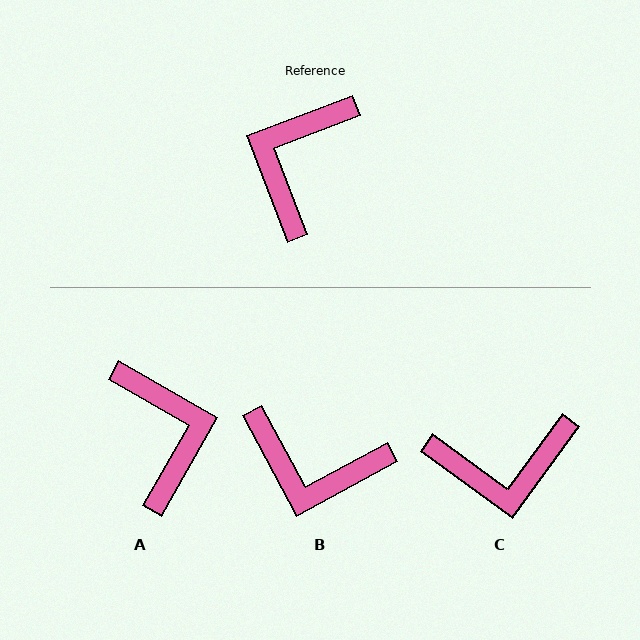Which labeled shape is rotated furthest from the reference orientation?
A, about 141 degrees away.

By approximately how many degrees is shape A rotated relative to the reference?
Approximately 141 degrees clockwise.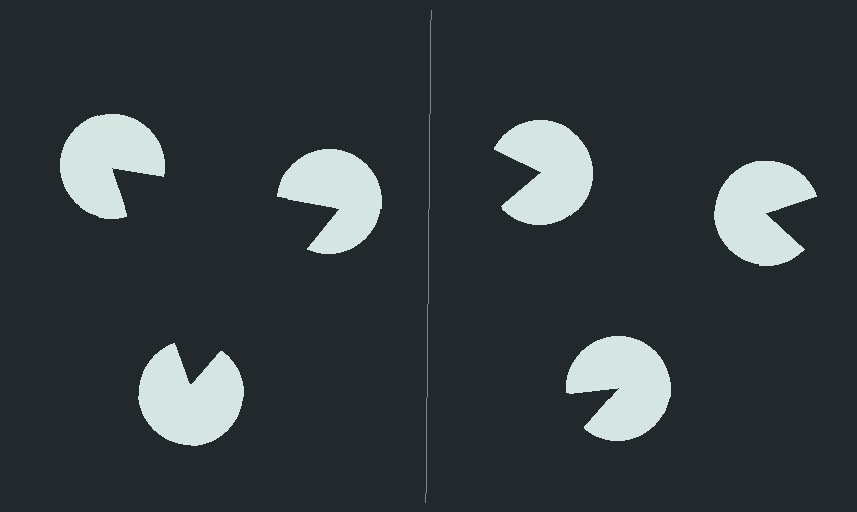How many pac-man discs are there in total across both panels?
6 — 3 on each side.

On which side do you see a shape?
An illusory triangle appears on the left side. On the right side the wedge cuts are rotated, so no coherent shape forms.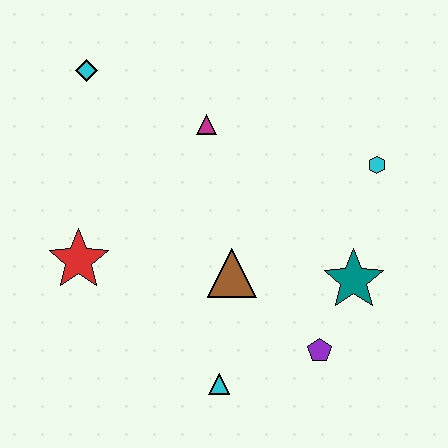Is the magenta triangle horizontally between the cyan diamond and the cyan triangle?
Yes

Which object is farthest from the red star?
The cyan hexagon is farthest from the red star.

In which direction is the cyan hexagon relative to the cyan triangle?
The cyan hexagon is above the cyan triangle.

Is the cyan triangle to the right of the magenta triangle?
Yes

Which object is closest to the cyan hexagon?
The teal star is closest to the cyan hexagon.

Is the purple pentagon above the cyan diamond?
No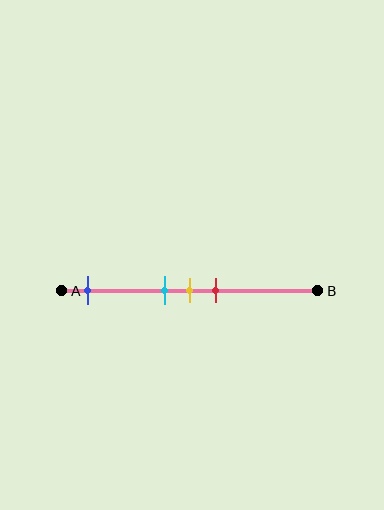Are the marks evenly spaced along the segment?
No, the marks are not evenly spaced.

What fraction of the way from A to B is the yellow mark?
The yellow mark is approximately 50% (0.5) of the way from A to B.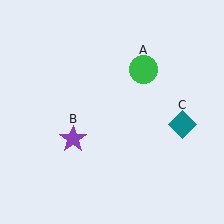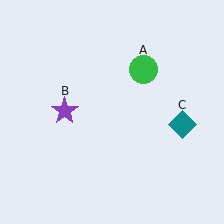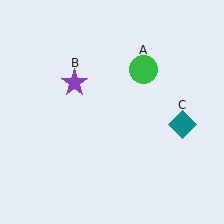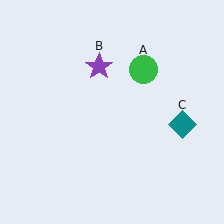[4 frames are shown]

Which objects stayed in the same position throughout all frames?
Green circle (object A) and teal diamond (object C) remained stationary.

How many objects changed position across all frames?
1 object changed position: purple star (object B).